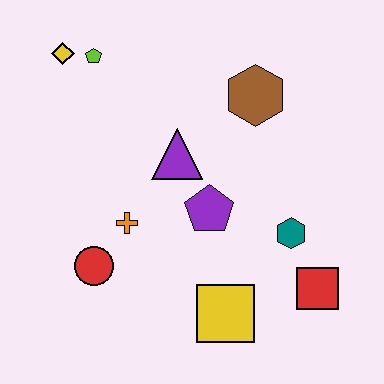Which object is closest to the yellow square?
The red square is closest to the yellow square.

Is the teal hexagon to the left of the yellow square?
No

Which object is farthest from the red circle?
The brown hexagon is farthest from the red circle.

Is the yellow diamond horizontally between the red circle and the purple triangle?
No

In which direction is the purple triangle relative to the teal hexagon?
The purple triangle is to the left of the teal hexagon.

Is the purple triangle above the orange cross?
Yes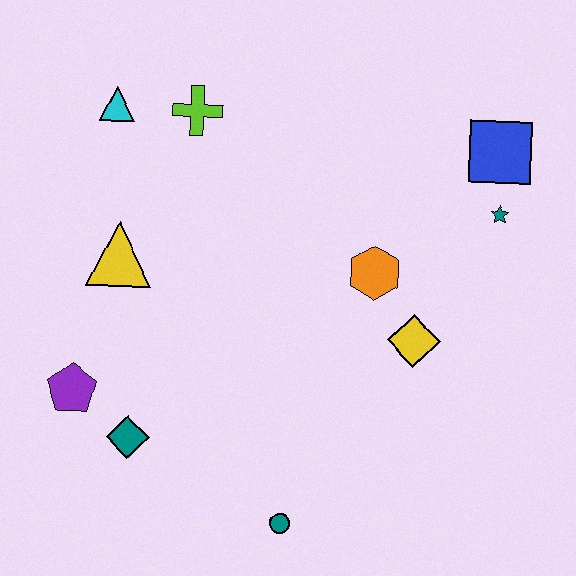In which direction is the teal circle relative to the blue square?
The teal circle is below the blue square.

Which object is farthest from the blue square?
The purple pentagon is farthest from the blue square.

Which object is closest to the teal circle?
The teal diamond is closest to the teal circle.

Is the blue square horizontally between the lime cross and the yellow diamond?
No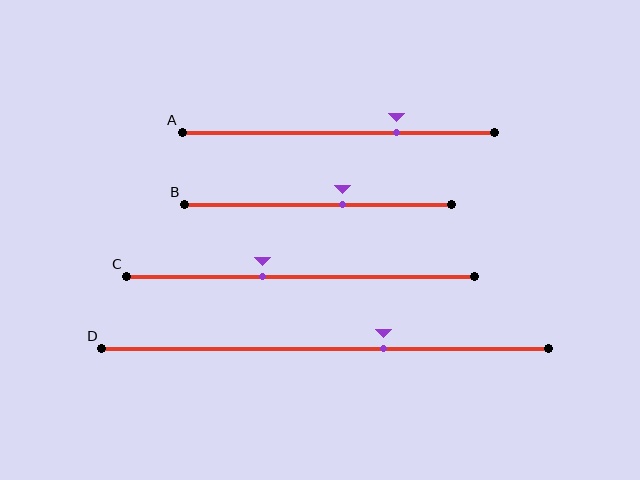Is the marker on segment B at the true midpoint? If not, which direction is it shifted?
No, the marker on segment B is shifted to the right by about 9% of the segment length.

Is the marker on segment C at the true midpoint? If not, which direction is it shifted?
No, the marker on segment C is shifted to the left by about 11% of the segment length.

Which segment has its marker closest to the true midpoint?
Segment B has its marker closest to the true midpoint.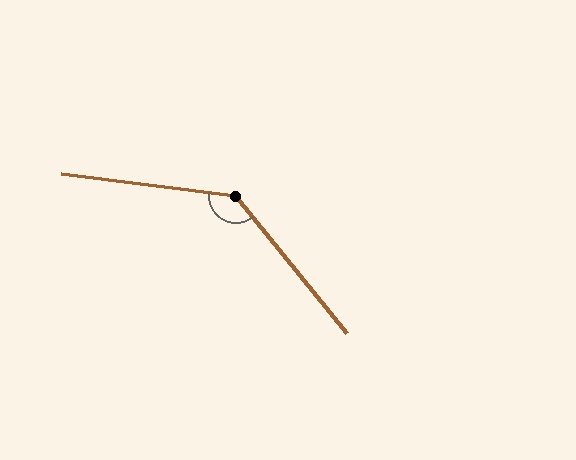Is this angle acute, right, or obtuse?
It is obtuse.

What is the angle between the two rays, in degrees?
Approximately 136 degrees.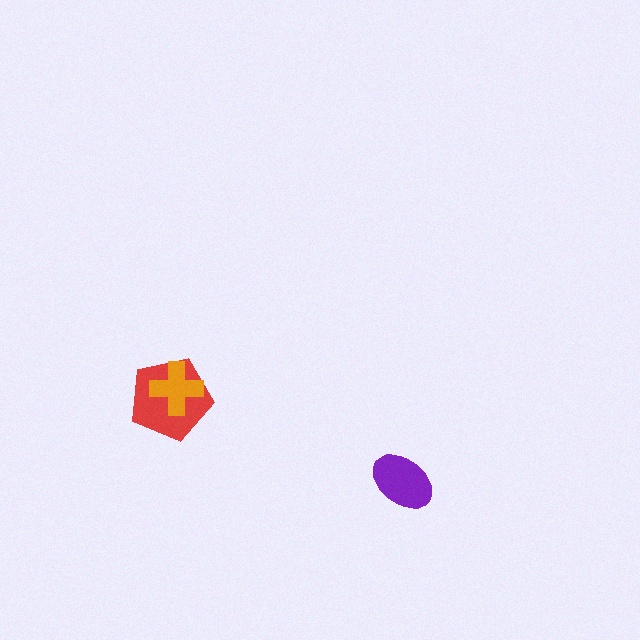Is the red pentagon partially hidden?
Yes, it is partially covered by another shape.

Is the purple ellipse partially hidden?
No, no other shape covers it.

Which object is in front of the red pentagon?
The orange cross is in front of the red pentagon.